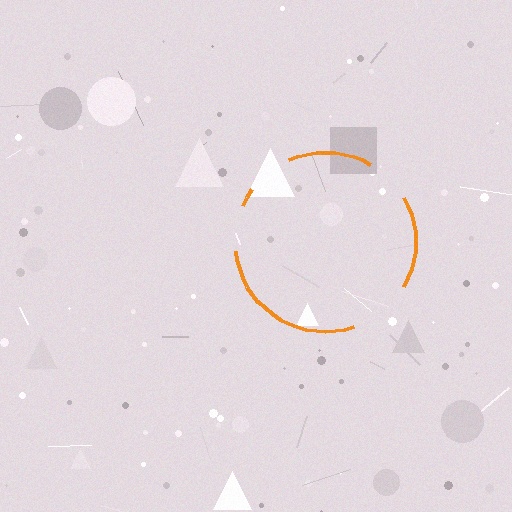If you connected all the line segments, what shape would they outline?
They would outline a circle.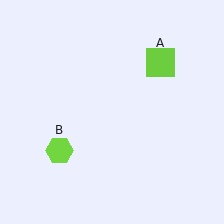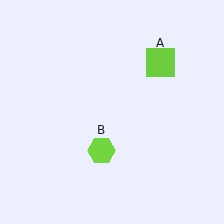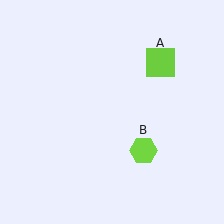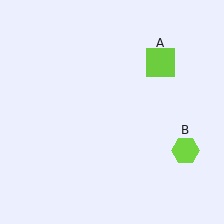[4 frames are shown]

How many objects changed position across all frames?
1 object changed position: lime hexagon (object B).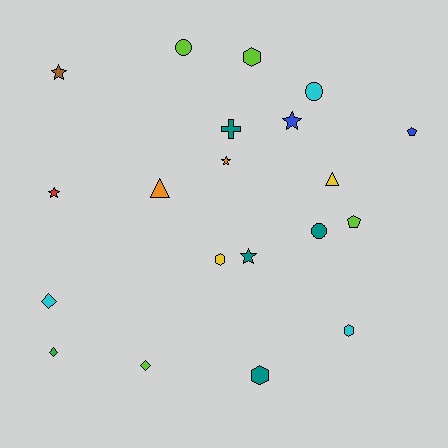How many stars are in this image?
There are 5 stars.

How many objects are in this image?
There are 20 objects.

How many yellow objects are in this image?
There are 2 yellow objects.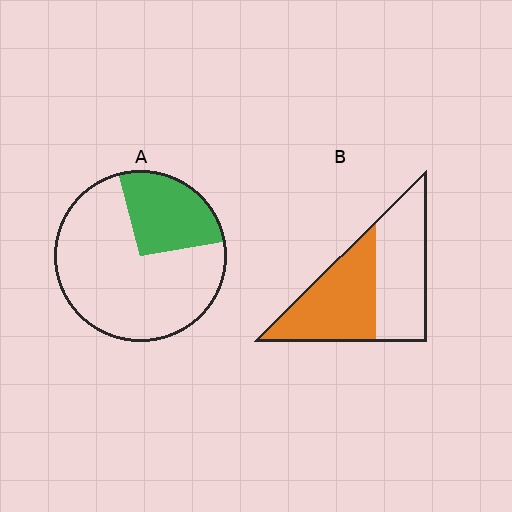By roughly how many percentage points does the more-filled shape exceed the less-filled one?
By roughly 25 percentage points (B over A).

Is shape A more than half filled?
No.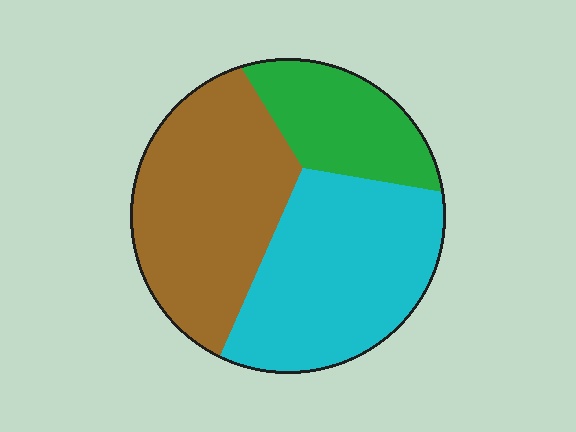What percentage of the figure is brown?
Brown covers about 40% of the figure.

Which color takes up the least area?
Green, at roughly 20%.